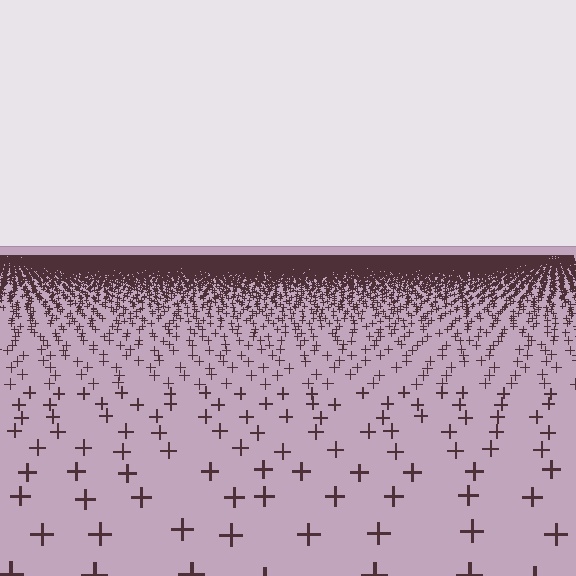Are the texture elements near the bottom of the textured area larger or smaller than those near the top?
Larger. Near the bottom, elements are closer to the viewer and appear at a bigger on-screen size.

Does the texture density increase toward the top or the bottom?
Density increases toward the top.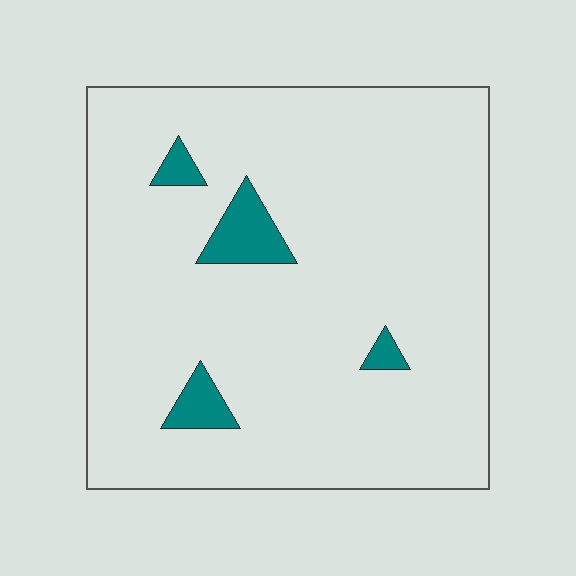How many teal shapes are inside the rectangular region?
4.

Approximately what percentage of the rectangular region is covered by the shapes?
Approximately 5%.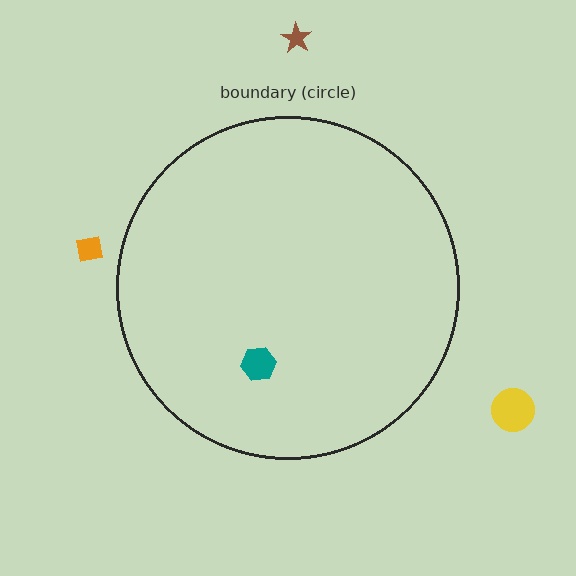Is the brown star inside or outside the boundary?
Outside.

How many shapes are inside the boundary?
1 inside, 3 outside.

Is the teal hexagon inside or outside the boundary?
Inside.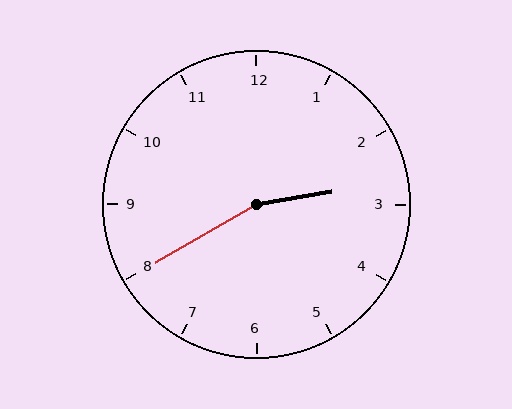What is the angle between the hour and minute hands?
Approximately 160 degrees.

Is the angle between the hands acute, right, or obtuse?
It is obtuse.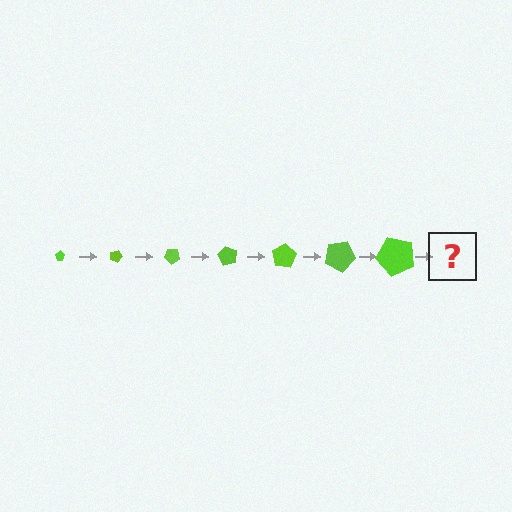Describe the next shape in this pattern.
It should be a pentagon, larger than the previous one and rotated 140 degrees from the start.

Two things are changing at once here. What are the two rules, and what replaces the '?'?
The two rules are that the pentagon grows larger each step and it rotates 20 degrees each step. The '?' should be a pentagon, larger than the previous one and rotated 140 degrees from the start.